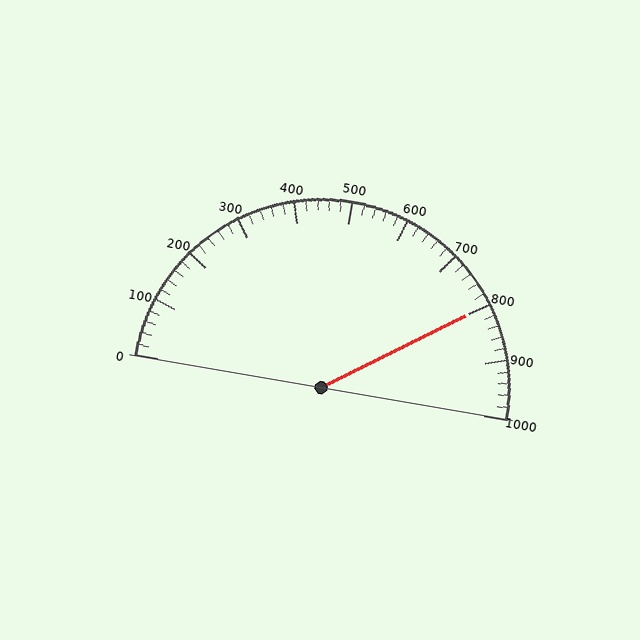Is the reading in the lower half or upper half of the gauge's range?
The reading is in the upper half of the range (0 to 1000).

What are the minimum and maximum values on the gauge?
The gauge ranges from 0 to 1000.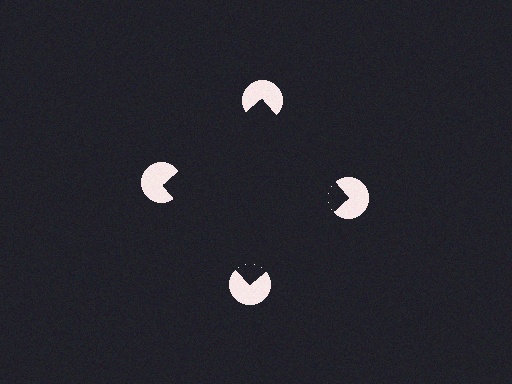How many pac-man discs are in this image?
There are 4 — one at each vertex of the illusory square.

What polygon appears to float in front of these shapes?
An illusory square — its edges are inferred from the aligned wedge cuts in the pac-man discs, not physically drawn.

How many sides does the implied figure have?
4 sides.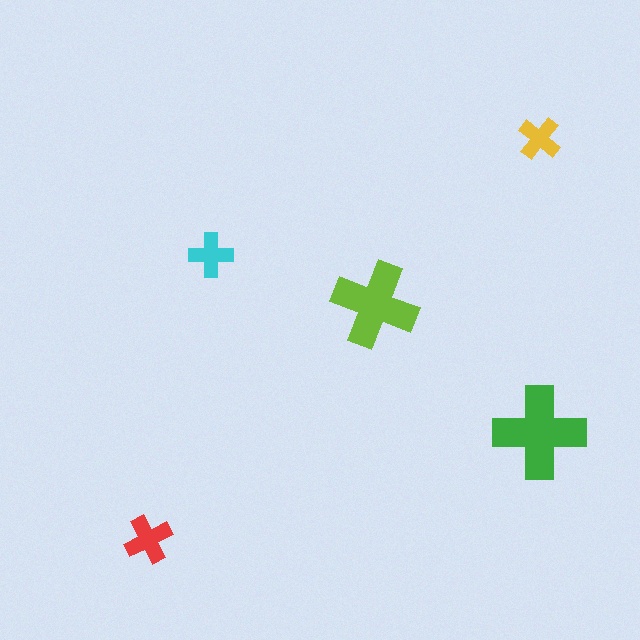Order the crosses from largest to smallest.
the green one, the lime one, the red one, the cyan one, the yellow one.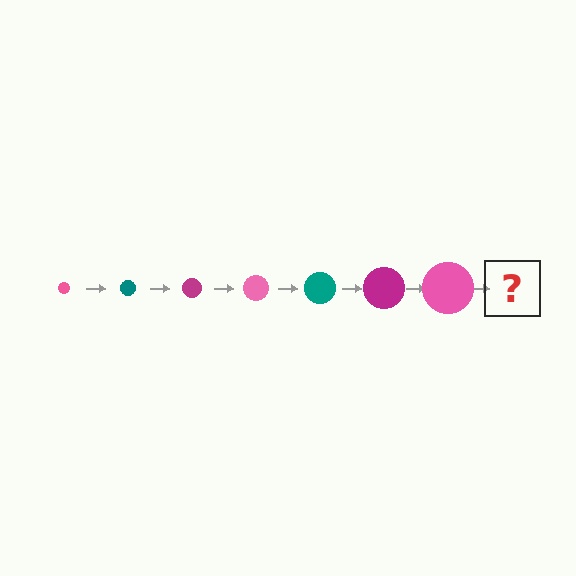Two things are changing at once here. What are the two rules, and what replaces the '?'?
The two rules are that the circle grows larger each step and the color cycles through pink, teal, and magenta. The '?' should be a teal circle, larger than the previous one.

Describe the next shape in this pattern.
It should be a teal circle, larger than the previous one.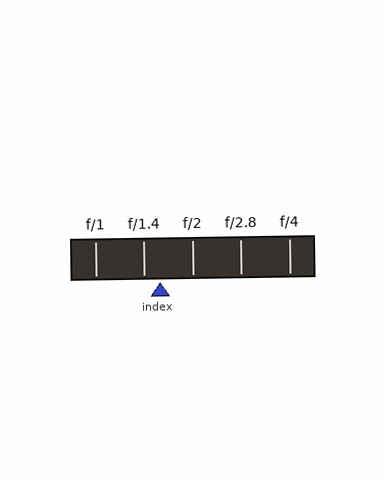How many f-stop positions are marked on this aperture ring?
There are 5 f-stop positions marked.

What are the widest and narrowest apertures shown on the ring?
The widest aperture shown is f/1 and the narrowest is f/4.